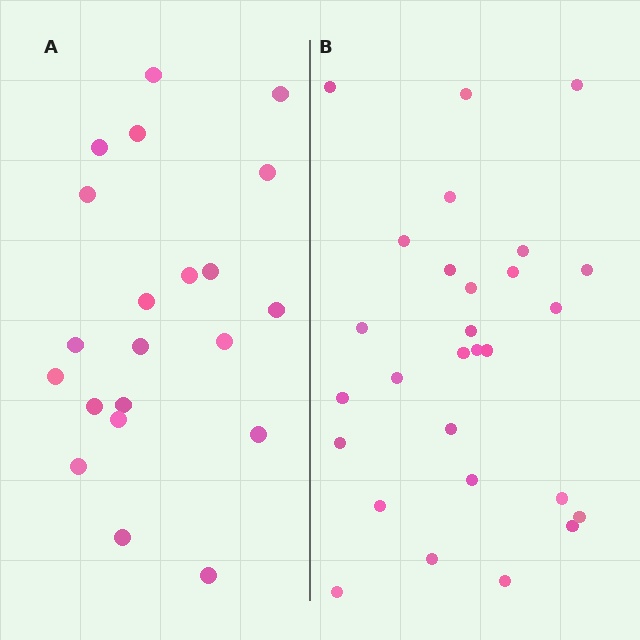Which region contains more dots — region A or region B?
Region B (the right region) has more dots.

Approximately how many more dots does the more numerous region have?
Region B has roughly 8 or so more dots than region A.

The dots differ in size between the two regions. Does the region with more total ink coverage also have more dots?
No. Region A has more total ink coverage because its dots are larger, but region B actually contains more individual dots. Total area can be misleading — the number of items is what matters here.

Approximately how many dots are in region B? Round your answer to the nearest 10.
About 30 dots. (The exact count is 28, which rounds to 30.)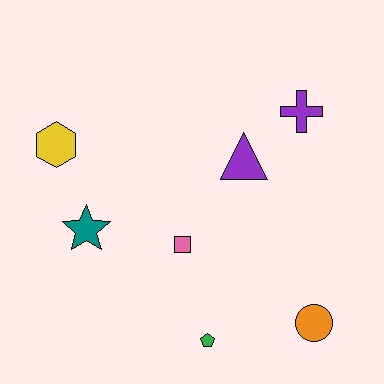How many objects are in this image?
There are 7 objects.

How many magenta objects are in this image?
There are no magenta objects.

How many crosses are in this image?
There is 1 cross.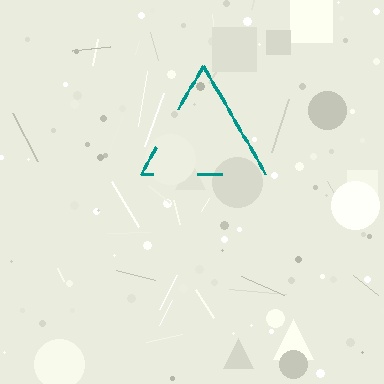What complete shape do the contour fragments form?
The contour fragments form a triangle.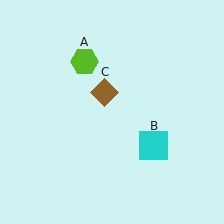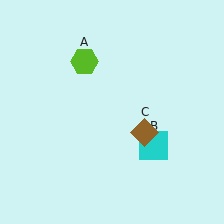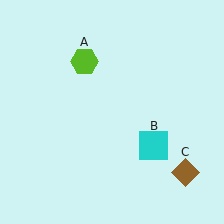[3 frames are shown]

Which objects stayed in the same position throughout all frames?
Lime hexagon (object A) and cyan square (object B) remained stationary.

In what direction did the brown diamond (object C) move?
The brown diamond (object C) moved down and to the right.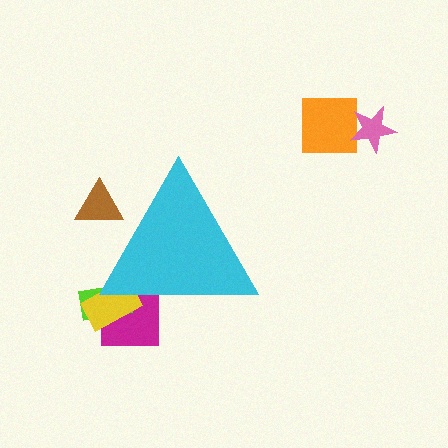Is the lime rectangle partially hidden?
Yes, the lime rectangle is partially hidden behind the cyan triangle.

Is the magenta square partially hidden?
Yes, the magenta square is partially hidden behind the cyan triangle.